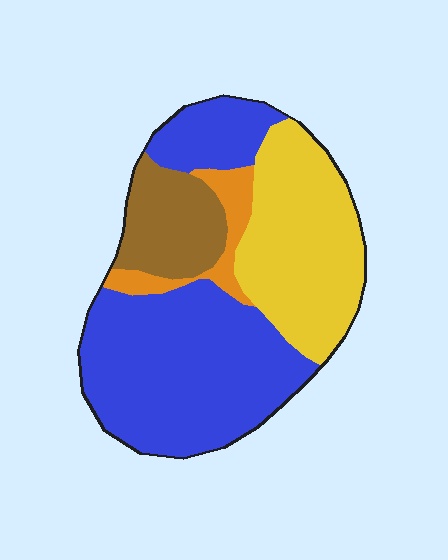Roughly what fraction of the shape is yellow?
Yellow takes up between a sixth and a third of the shape.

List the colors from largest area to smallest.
From largest to smallest: blue, yellow, brown, orange.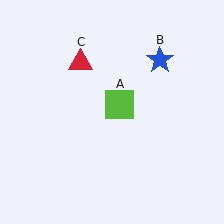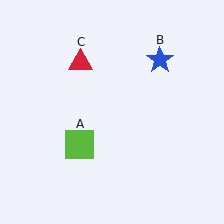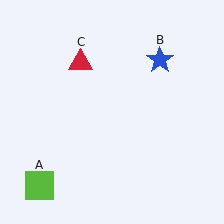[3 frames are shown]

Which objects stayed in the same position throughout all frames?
Blue star (object B) and red triangle (object C) remained stationary.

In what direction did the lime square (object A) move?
The lime square (object A) moved down and to the left.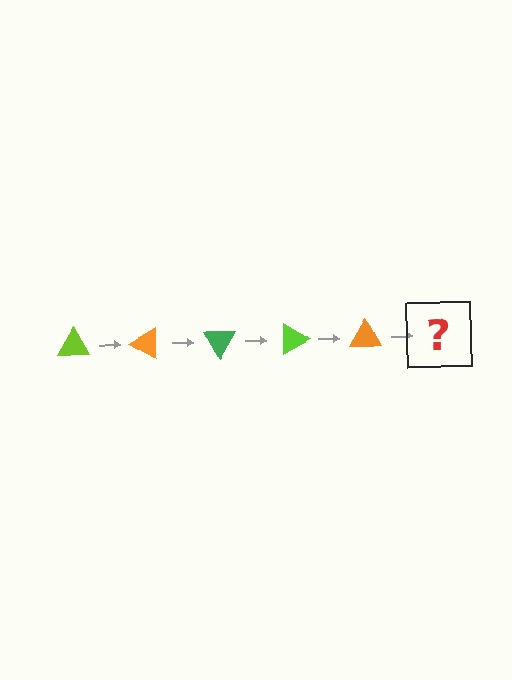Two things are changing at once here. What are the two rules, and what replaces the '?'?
The two rules are that it rotates 30 degrees each step and the color cycles through lime, orange, and green. The '?' should be a green triangle, rotated 150 degrees from the start.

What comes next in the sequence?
The next element should be a green triangle, rotated 150 degrees from the start.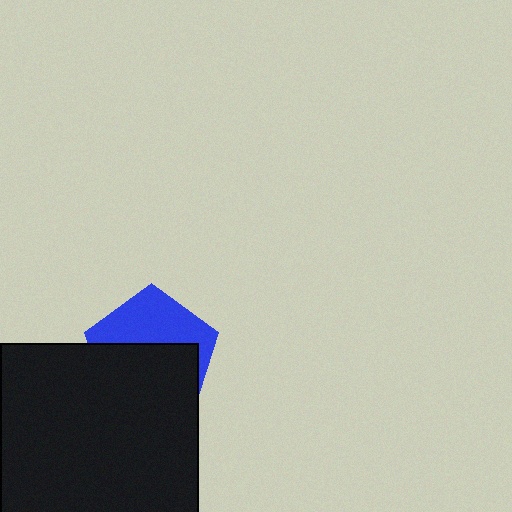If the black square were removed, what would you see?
You would see the complete blue pentagon.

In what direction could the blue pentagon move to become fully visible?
The blue pentagon could move up. That would shift it out from behind the black square entirely.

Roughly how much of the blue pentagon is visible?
A small part of it is visible (roughly 43%).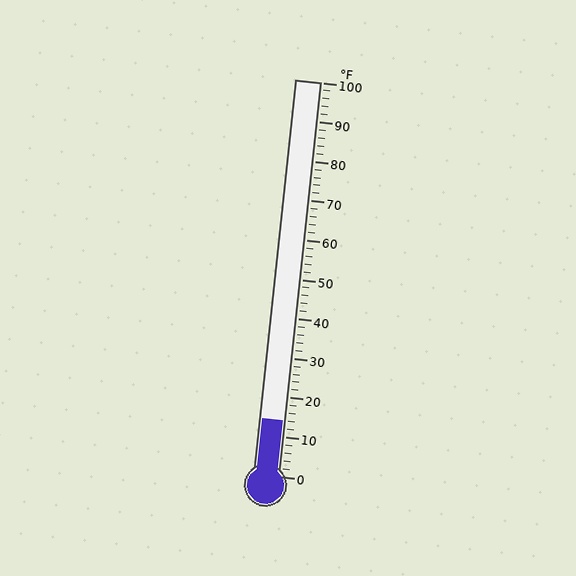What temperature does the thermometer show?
The thermometer shows approximately 14°F.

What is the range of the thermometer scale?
The thermometer scale ranges from 0°F to 100°F.